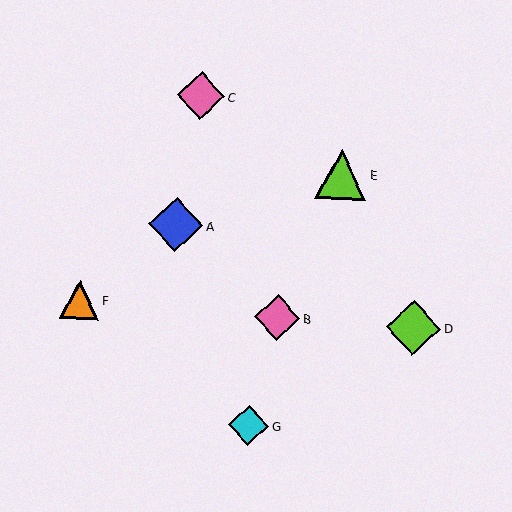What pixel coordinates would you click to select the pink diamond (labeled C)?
Click at (201, 96) to select the pink diamond C.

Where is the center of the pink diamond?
The center of the pink diamond is at (277, 318).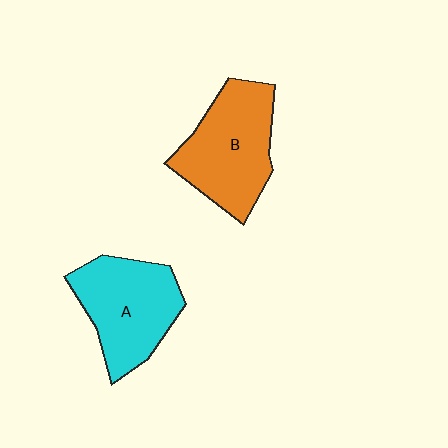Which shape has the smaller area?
Shape A (cyan).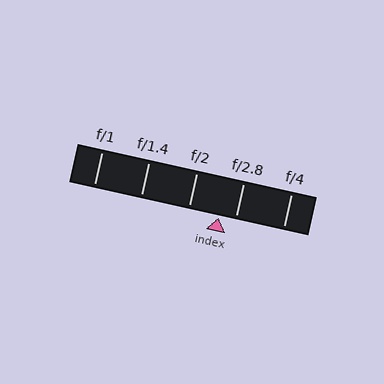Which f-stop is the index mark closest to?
The index mark is closest to f/2.8.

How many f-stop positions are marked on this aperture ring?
There are 5 f-stop positions marked.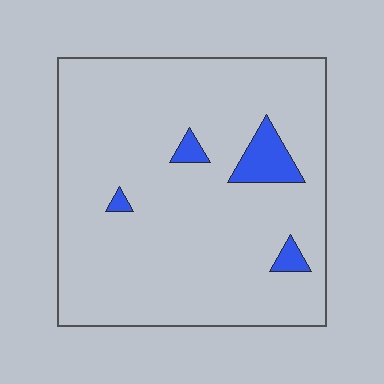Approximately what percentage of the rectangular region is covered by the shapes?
Approximately 5%.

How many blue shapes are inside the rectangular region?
4.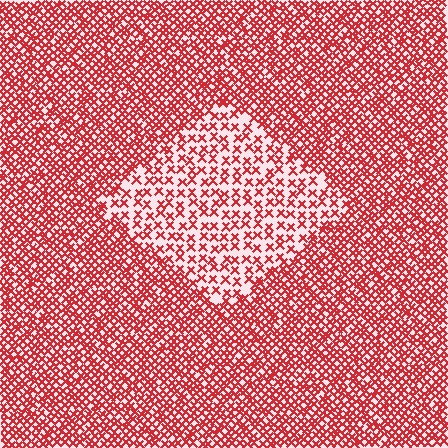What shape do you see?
I see a diamond.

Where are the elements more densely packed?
The elements are more densely packed outside the diamond boundary.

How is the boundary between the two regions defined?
The boundary is defined by a change in element density (approximately 2.1x ratio). All elements are the same color, size, and shape.